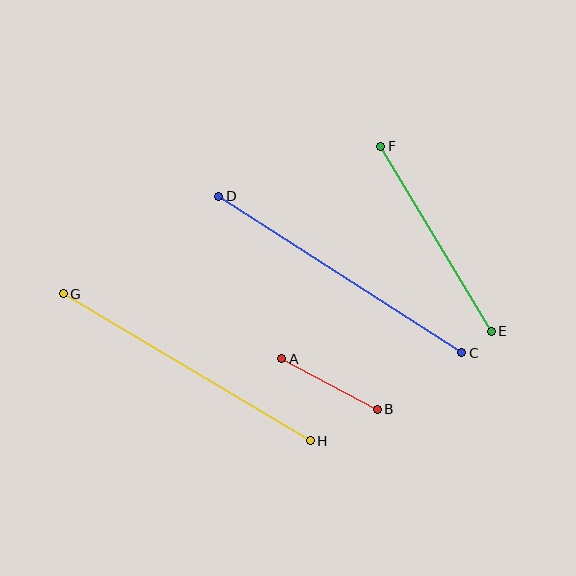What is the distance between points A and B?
The distance is approximately 108 pixels.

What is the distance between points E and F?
The distance is approximately 215 pixels.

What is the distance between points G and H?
The distance is approximately 287 pixels.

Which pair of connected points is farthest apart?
Points C and D are farthest apart.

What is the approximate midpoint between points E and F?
The midpoint is at approximately (436, 239) pixels.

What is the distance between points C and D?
The distance is approximately 289 pixels.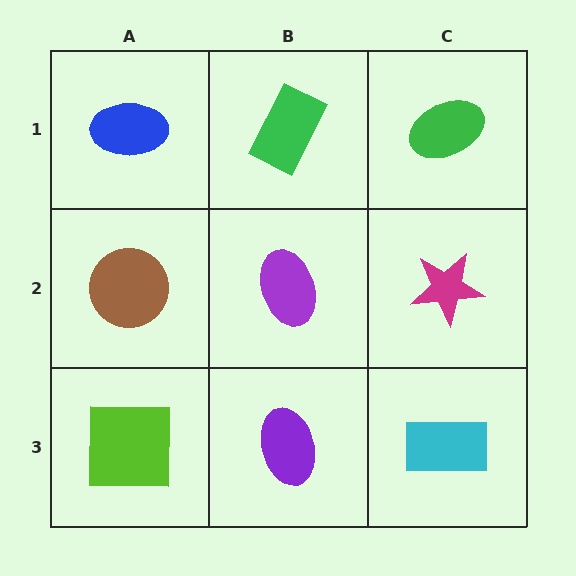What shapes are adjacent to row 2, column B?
A green rectangle (row 1, column B), a purple ellipse (row 3, column B), a brown circle (row 2, column A), a magenta star (row 2, column C).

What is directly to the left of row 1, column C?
A green rectangle.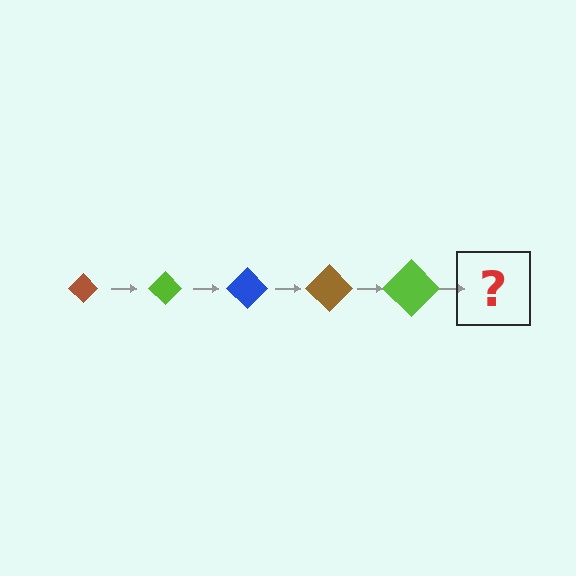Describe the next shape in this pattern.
It should be a blue diamond, larger than the previous one.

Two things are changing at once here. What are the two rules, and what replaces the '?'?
The two rules are that the diamond grows larger each step and the color cycles through brown, lime, and blue. The '?' should be a blue diamond, larger than the previous one.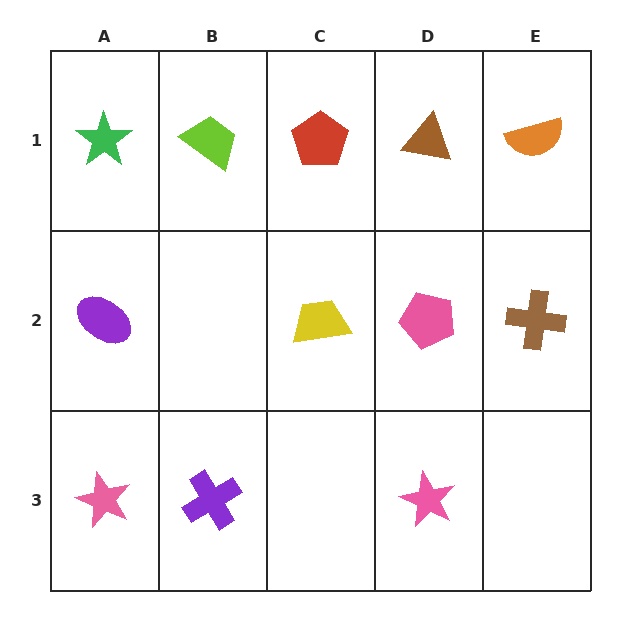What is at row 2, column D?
A pink pentagon.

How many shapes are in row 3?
3 shapes.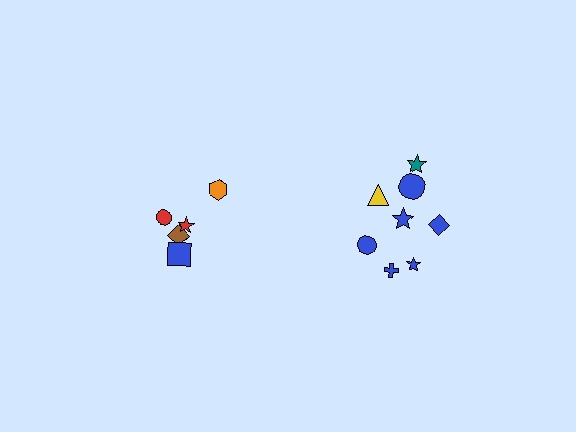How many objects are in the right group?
There are 8 objects.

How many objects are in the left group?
There are 5 objects.